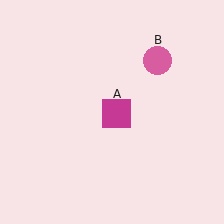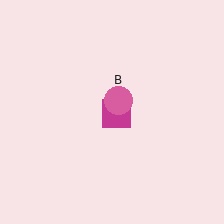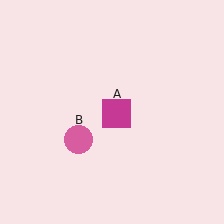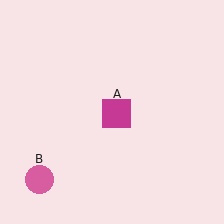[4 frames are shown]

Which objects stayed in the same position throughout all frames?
Magenta square (object A) remained stationary.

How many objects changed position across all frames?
1 object changed position: pink circle (object B).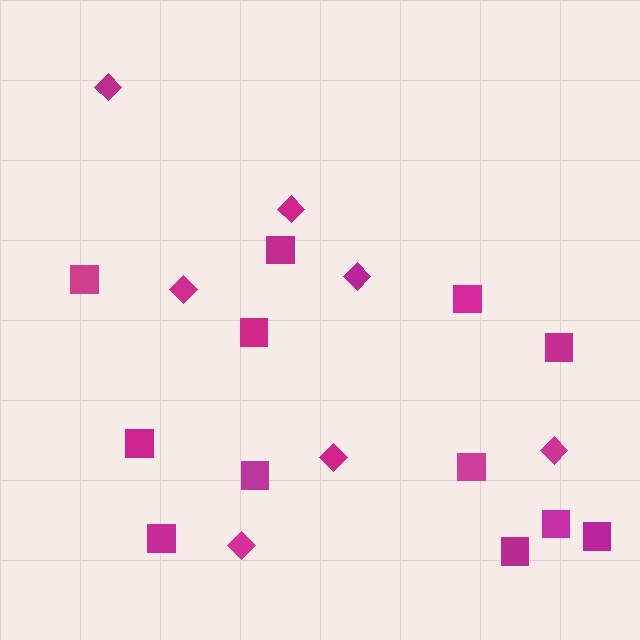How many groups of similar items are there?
There are 2 groups: one group of diamonds (7) and one group of squares (12).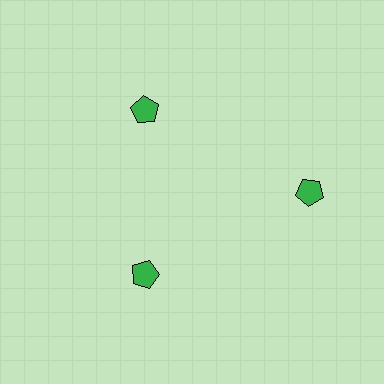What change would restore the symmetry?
The symmetry would be restored by moving it inward, back onto the ring so that all 3 pentagons sit at equal angles and equal distance from the center.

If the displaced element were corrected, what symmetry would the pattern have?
It would have 3-fold rotational symmetry — the pattern would map onto itself every 120 degrees.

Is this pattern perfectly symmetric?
No. The 3 green pentagons are arranged in a ring, but one element near the 3 o'clock position is pushed outward from the center, breaking the 3-fold rotational symmetry.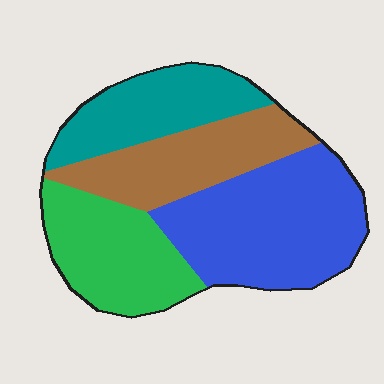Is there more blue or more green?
Blue.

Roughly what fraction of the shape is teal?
Teal covers about 20% of the shape.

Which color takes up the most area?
Blue, at roughly 35%.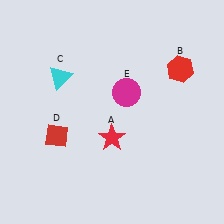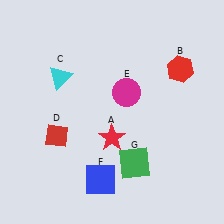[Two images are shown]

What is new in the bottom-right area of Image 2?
A green square (G) was added in the bottom-right area of Image 2.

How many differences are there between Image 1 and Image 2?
There are 2 differences between the two images.